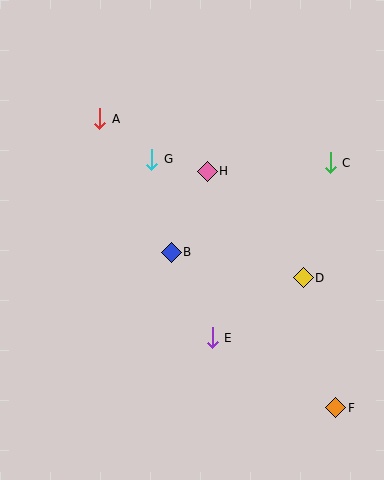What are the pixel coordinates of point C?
Point C is at (330, 163).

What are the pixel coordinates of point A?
Point A is at (100, 119).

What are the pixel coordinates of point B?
Point B is at (171, 252).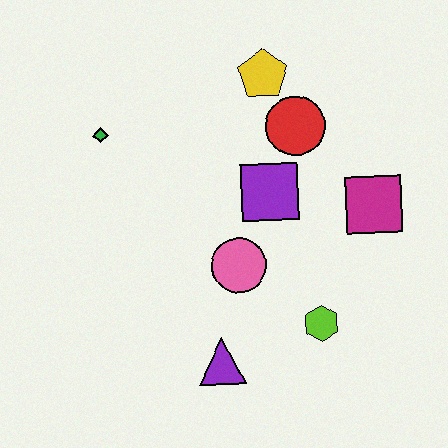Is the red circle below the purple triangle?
No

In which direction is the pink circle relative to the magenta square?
The pink circle is to the left of the magenta square.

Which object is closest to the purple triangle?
The pink circle is closest to the purple triangle.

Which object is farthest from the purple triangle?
The yellow pentagon is farthest from the purple triangle.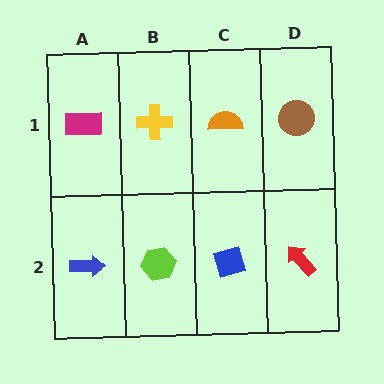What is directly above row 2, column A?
A magenta rectangle.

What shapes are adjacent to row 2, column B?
A yellow cross (row 1, column B), a blue arrow (row 2, column A), a blue diamond (row 2, column C).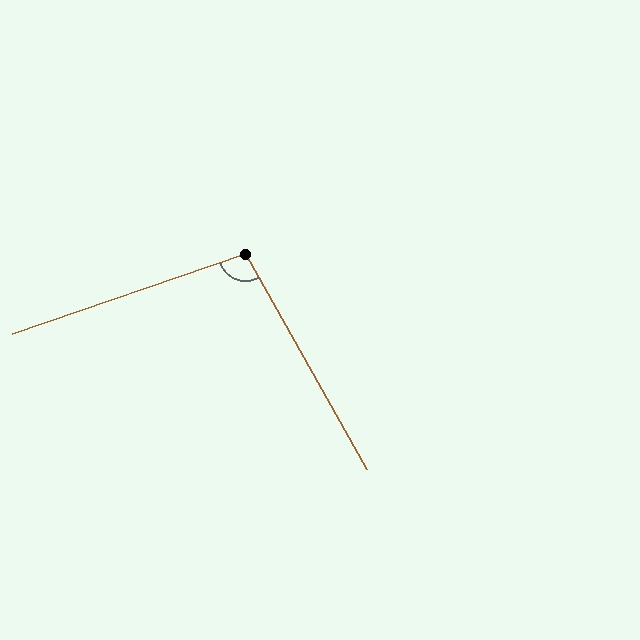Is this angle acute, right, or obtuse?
It is obtuse.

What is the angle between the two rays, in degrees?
Approximately 101 degrees.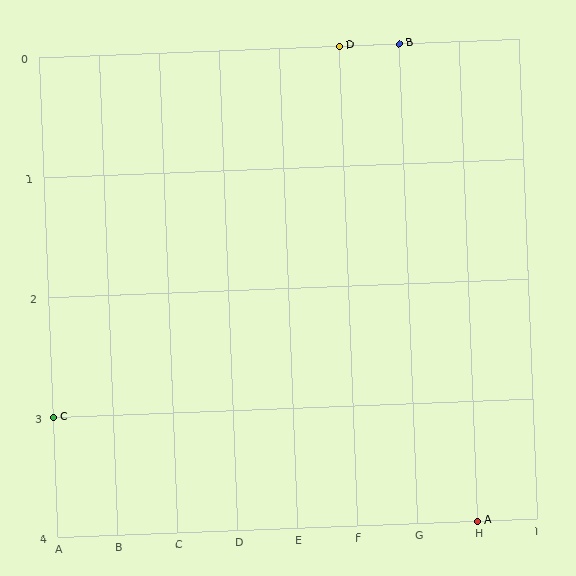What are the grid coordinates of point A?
Point A is at grid coordinates (H, 4).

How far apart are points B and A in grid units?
Points B and A are 1 column and 4 rows apart (about 4.1 grid units diagonally).